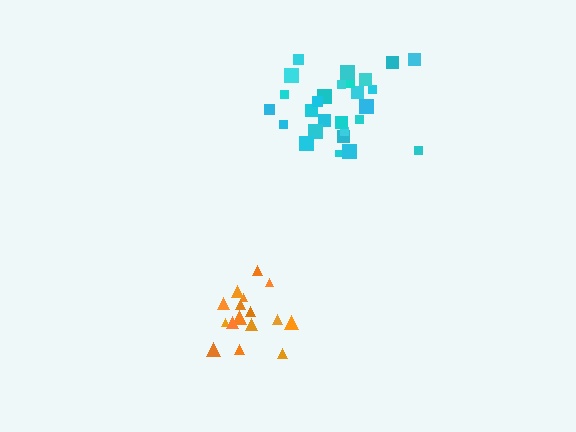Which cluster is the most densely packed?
Orange.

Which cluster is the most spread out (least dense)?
Cyan.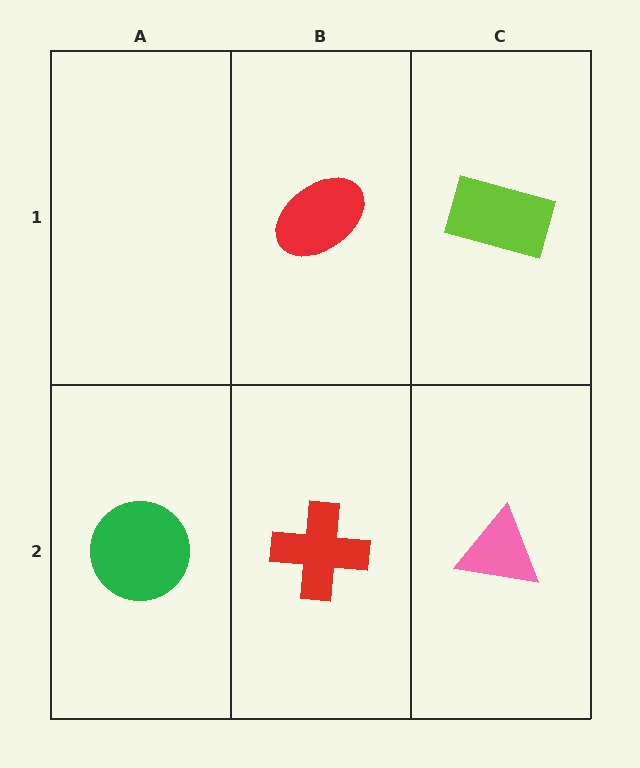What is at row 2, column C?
A pink triangle.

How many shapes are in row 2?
3 shapes.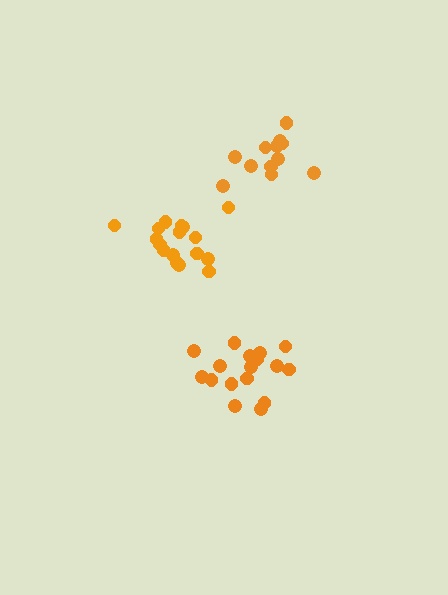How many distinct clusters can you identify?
There are 3 distinct clusters.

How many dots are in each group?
Group 1: 17 dots, Group 2: 17 dots, Group 3: 12 dots (46 total).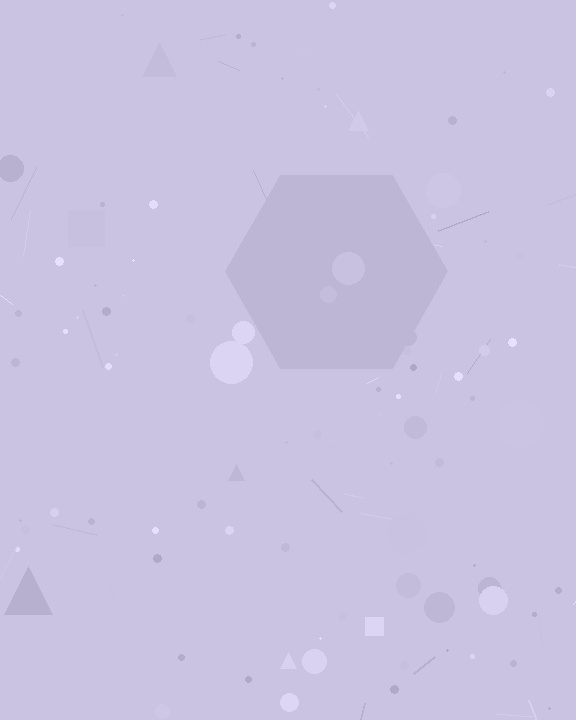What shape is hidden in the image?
A hexagon is hidden in the image.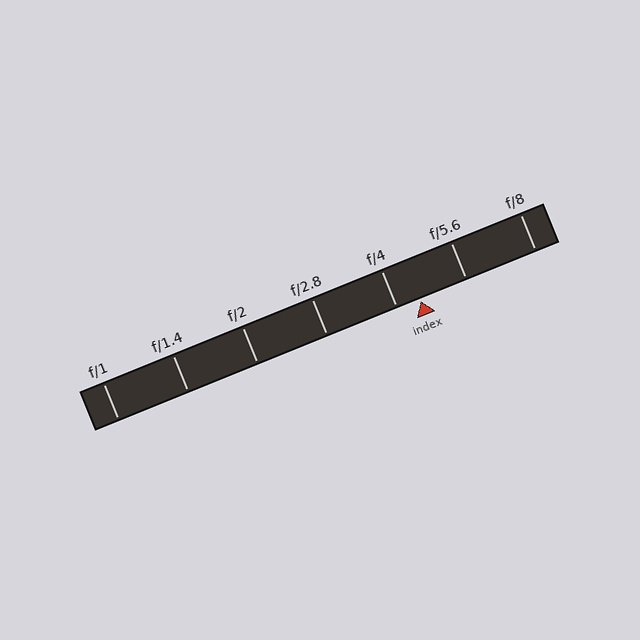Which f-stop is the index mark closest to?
The index mark is closest to f/4.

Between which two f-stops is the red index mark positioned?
The index mark is between f/4 and f/5.6.